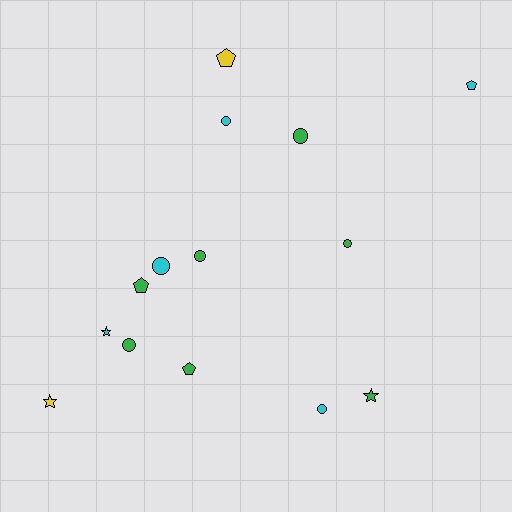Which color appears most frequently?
Green, with 7 objects.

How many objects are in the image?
There are 14 objects.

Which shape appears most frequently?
Circle, with 7 objects.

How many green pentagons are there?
There are 2 green pentagons.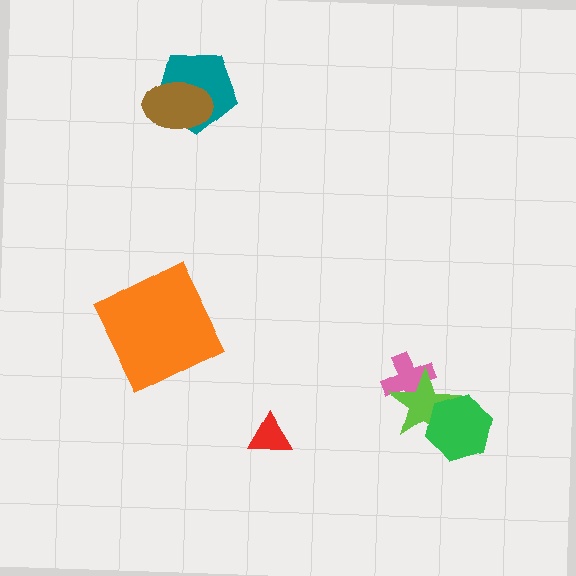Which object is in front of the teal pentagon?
The brown ellipse is in front of the teal pentagon.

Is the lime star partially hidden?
Yes, it is partially covered by another shape.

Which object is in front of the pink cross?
The lime star is in front of the pink cross.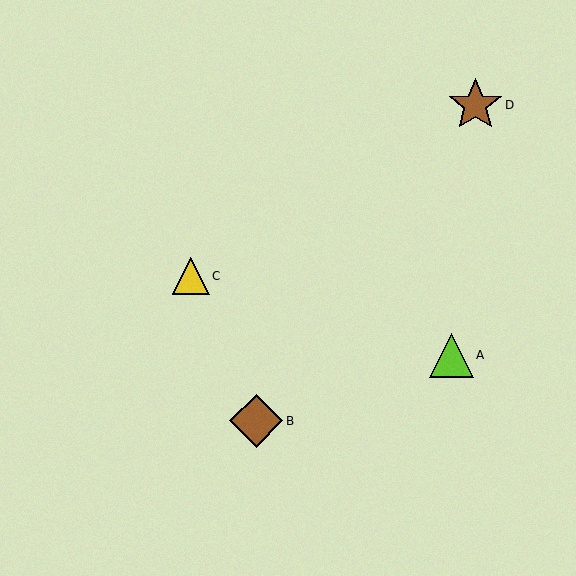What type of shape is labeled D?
Shape D is a brown star.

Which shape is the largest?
The brown star (labeled D) is the largest.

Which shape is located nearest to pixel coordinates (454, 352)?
The lime triangle (labeled A) at (451, 355) is nearest to that location.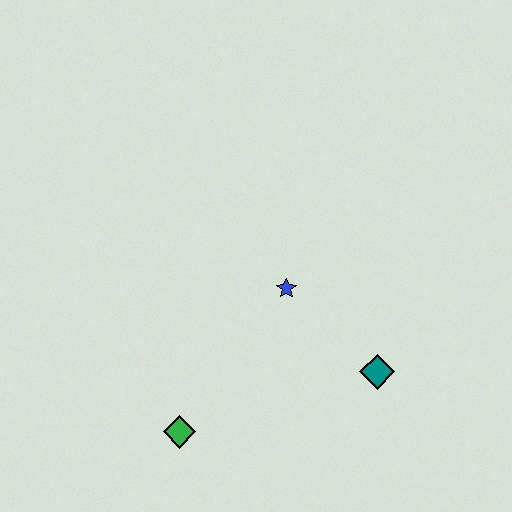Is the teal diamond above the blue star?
No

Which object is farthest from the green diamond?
The teal diamond is farthest from the green diamond.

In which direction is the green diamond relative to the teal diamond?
The green diamond is to the left of the teal diamond.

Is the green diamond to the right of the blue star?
No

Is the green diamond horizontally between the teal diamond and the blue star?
No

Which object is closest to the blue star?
The teal diamond is closest to the blue star.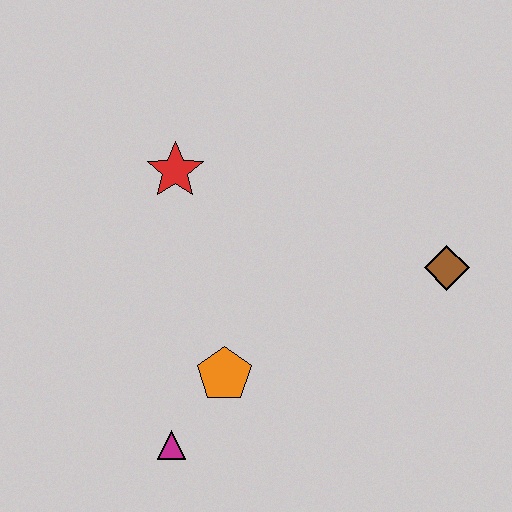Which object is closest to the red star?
The orange pentagon is closest to the red star.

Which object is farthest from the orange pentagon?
The brown diamond is farthest from the orange pentagon.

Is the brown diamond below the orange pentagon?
No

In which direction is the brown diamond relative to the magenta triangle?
The brown diamond is to the right of the magenta triangle.